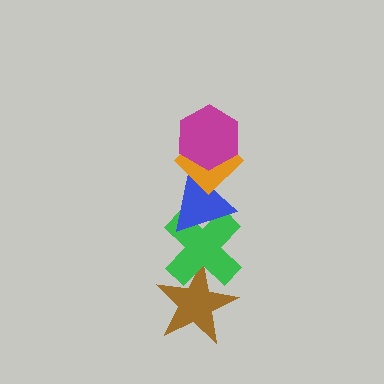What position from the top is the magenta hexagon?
The magenta hexagon is 1st from the top.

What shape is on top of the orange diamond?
The magenta hexagon is on top of the orange diamond.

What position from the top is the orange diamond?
The orange diamond is 2nd from the top.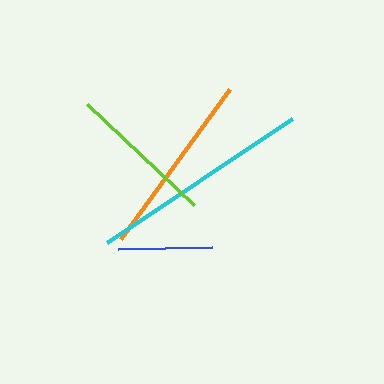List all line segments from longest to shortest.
From longest to shortest: cyan, orange, lime, blue.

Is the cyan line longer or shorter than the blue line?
The cyan line is longer than the blue line.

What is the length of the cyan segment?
The cyan segment is approximately 222 pixels long.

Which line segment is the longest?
The cyan line is the longest at approximately 222 pixels.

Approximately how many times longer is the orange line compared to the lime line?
The orange line is approximately 1.3 times the length of the lime line.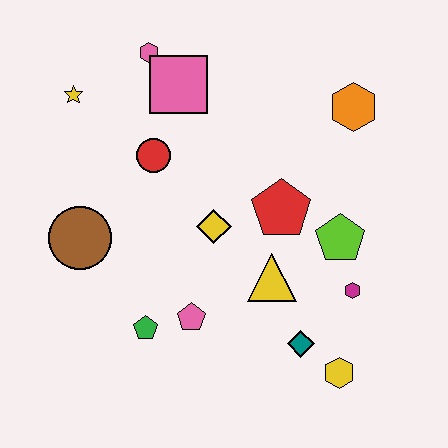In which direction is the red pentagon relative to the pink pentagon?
The red pentagon is above the pink pentagon.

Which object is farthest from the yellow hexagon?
The yellow star is farthest from the yellow hexagon.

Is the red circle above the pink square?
No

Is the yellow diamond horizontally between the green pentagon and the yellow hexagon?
Yes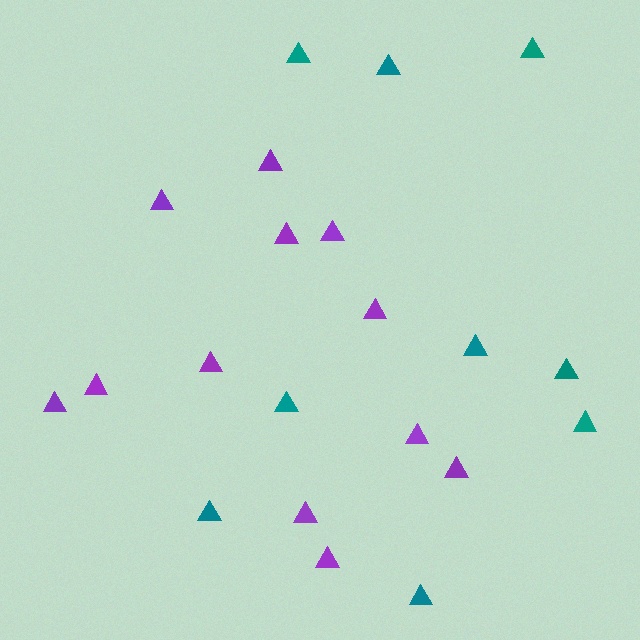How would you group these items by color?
There are 2 groups: one group of teal triangles (9) and one group of purple triangles (12).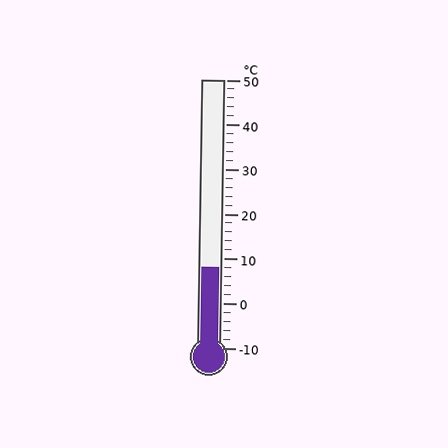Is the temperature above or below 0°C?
The temperature is above 0°C.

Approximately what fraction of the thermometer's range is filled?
The thermometer is filled to approximately 30% of its range.